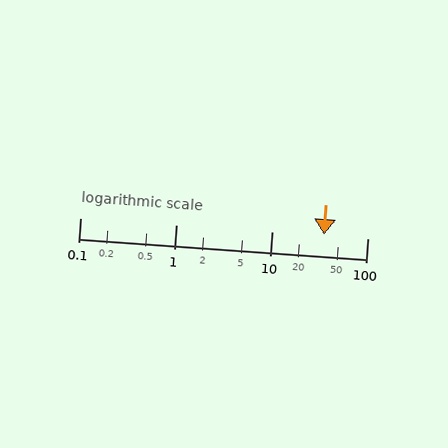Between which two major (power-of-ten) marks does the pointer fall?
The pointer is between 10 and 100.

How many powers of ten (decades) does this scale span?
The scale spans 3 decades, from 0.1 to 100.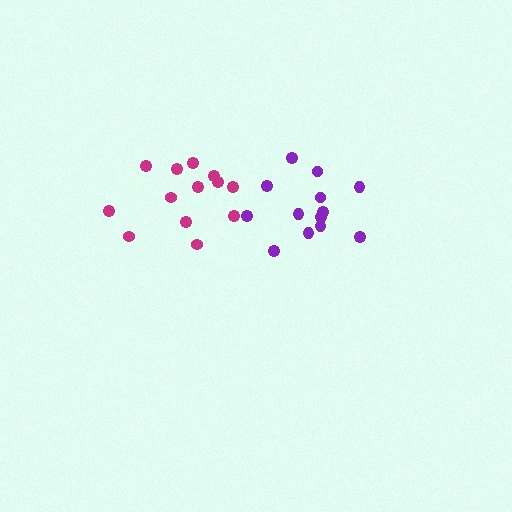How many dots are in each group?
Group 1: 13 dots, Group 2: 13 dots (26 total).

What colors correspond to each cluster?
The clusters are colored: purple, magenta.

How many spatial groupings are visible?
There are 2 spatial groupings.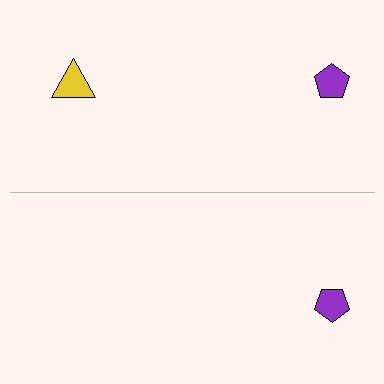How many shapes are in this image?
There are 3 shapes in this image.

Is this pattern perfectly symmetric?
No, the pattern is not perfectly symmetric. A yellow triangle is missing from the bottom side.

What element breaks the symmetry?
A yellow triangle is missing from the bottom side.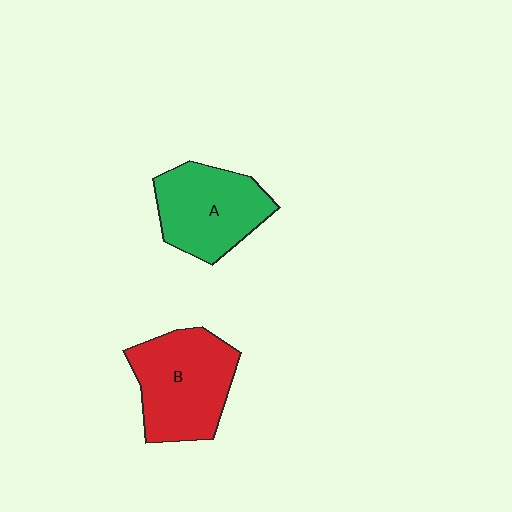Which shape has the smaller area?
Shape A (green).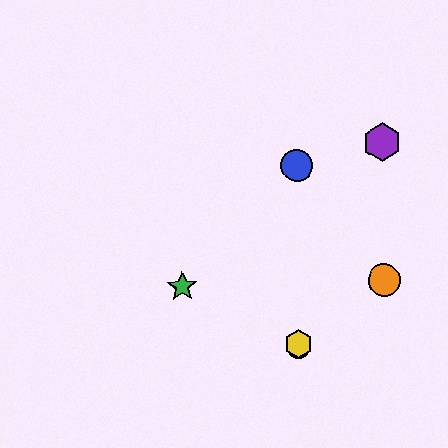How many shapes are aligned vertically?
3 shapes (the red circle, the blue circle, the yellow hexagon) are aligned vertically.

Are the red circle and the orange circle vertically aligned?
No, the red circle is at x≈299 and the orange circle is at x≈384.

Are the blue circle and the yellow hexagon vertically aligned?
Yes, both are at x≈297.